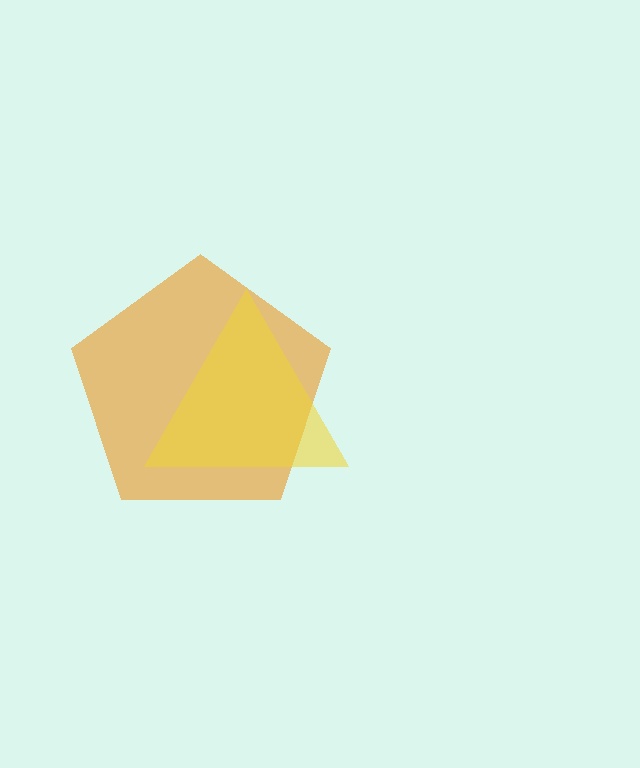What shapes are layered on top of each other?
The layered shapes are: an orange pentagon, a yellow triangle.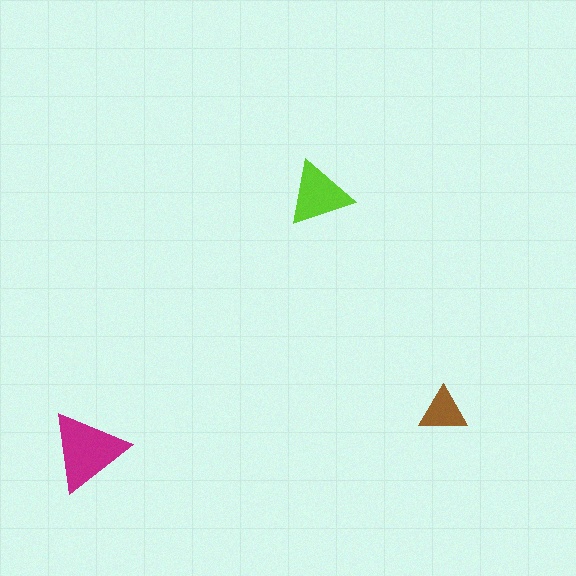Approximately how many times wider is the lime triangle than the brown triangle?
About 1.5 times wider.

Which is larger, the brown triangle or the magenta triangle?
The magenta one.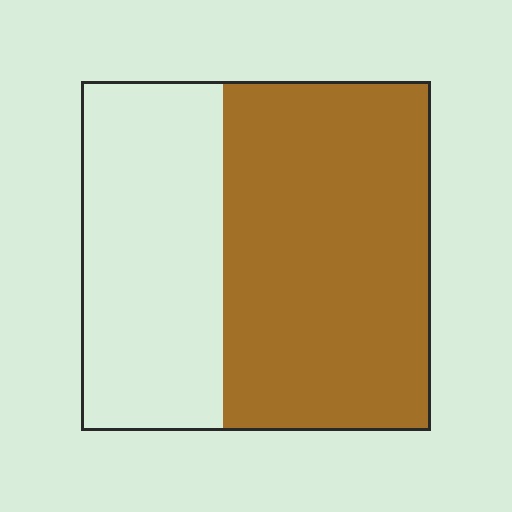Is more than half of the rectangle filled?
Yes.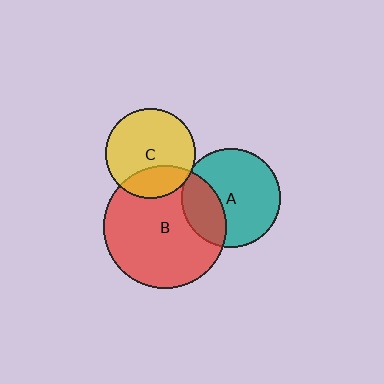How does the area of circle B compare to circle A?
Approximately 1.5 times.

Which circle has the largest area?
Circle B (red).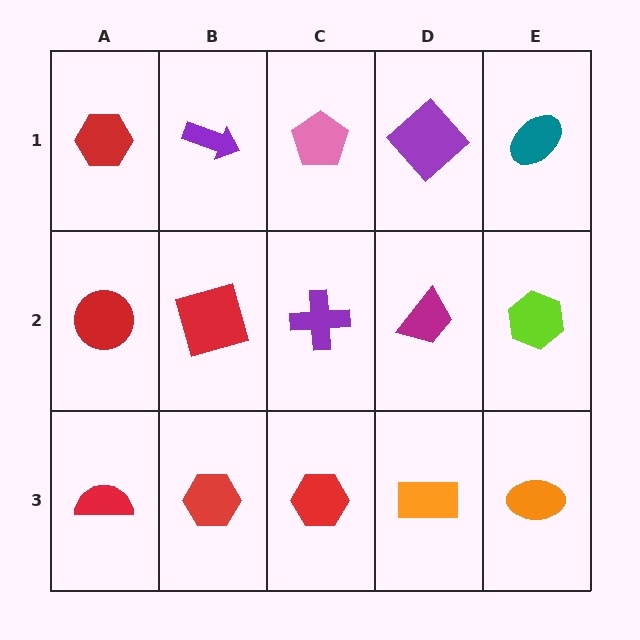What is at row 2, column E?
A lime hexagon.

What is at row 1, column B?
A purple arrow.